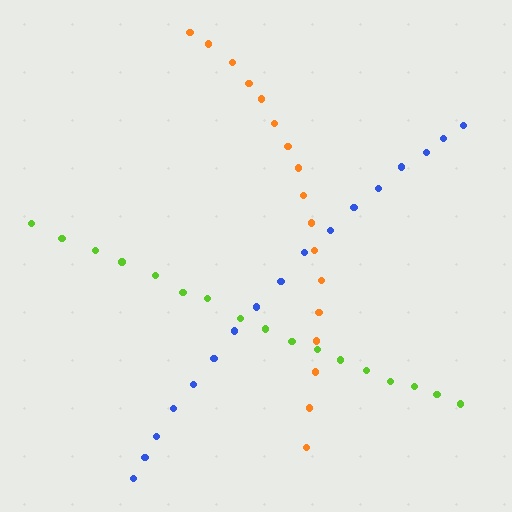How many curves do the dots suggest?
There are 3 distinct paths.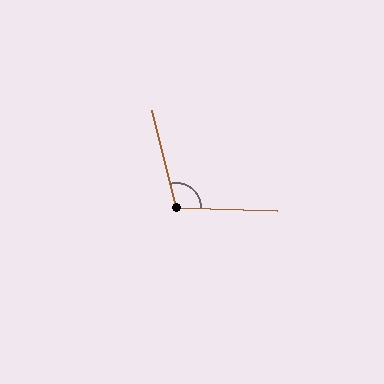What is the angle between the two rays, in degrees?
Approximately 105 degrees.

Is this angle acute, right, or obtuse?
It is obtuse.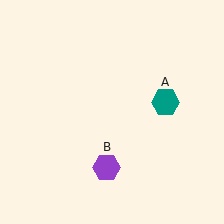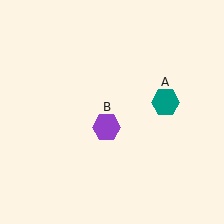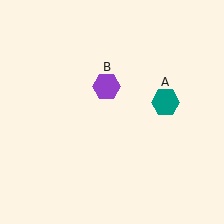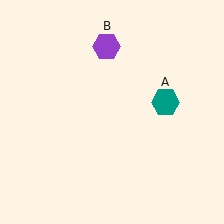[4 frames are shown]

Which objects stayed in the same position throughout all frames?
Teal hexagon (object A) remained stationary.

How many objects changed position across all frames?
1 object changed position: purple hexagon (object B).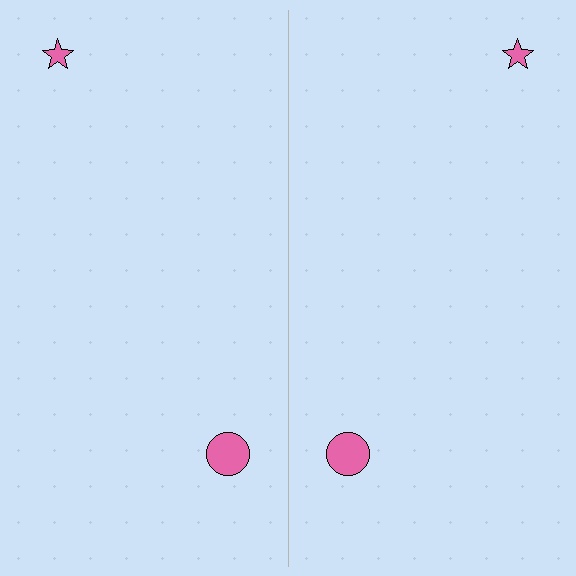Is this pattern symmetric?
Yes, this pattern has bilateral (reflection) symmetry.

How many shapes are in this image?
There are 4 shapes in this image.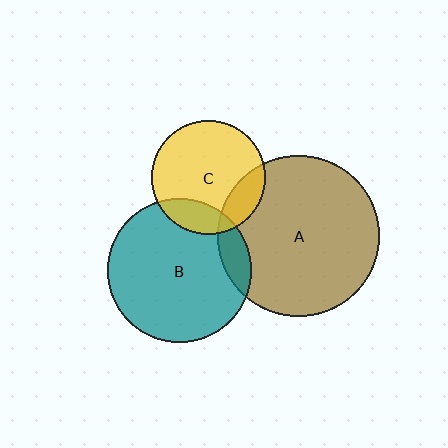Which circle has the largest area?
Circle A (brown).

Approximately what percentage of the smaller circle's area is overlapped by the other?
Approximately 10%.